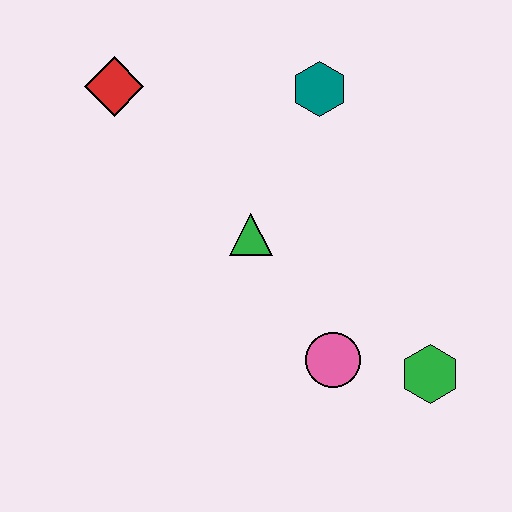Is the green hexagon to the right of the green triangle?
Yes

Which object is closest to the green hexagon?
The pink circle is closest to the green hexagon.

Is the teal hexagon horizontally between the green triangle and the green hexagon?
Yes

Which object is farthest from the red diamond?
The green hexagon is farthest from the red diamond.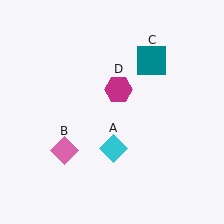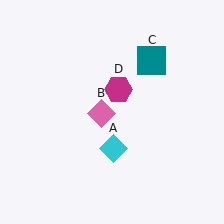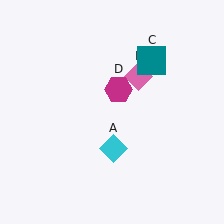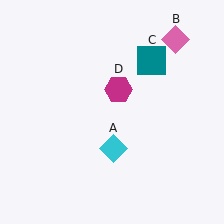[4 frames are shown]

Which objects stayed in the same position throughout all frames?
Cyan diamond (object A) and teal square (object C) and magenta hexagon (object D) remained stationary.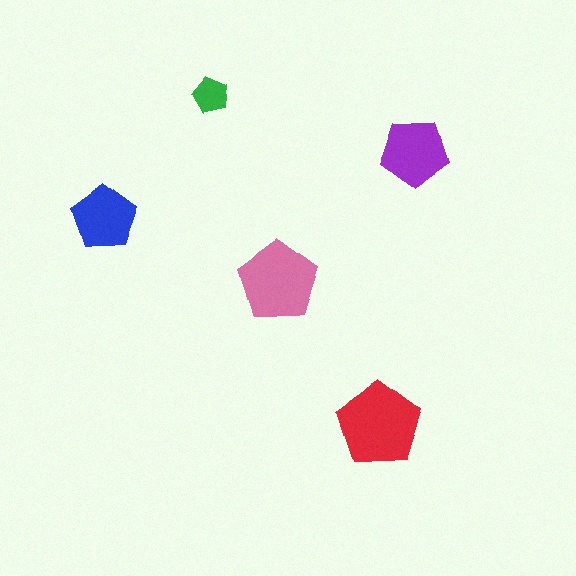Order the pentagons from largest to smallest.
the red one, the pink one, the purple one, the blue one, the green one.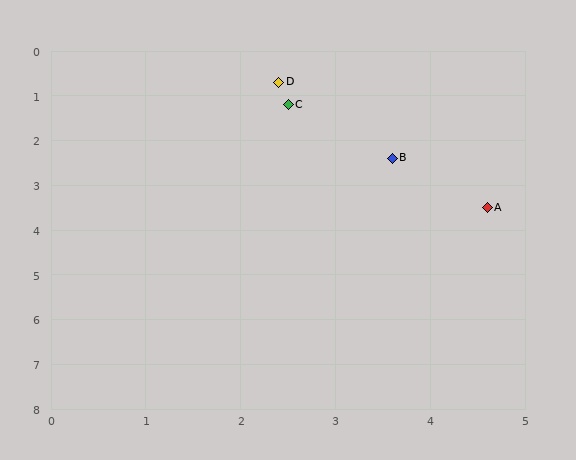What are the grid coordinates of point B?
Point B is at approximately (3.6, 2.4).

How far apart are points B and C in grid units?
Points B and C are about 1.6 grid units apart.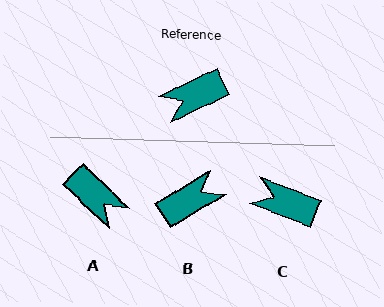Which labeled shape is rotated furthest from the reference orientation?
B, about 174 degrees away.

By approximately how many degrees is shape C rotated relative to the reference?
Approximately 47 degrees clockwise.